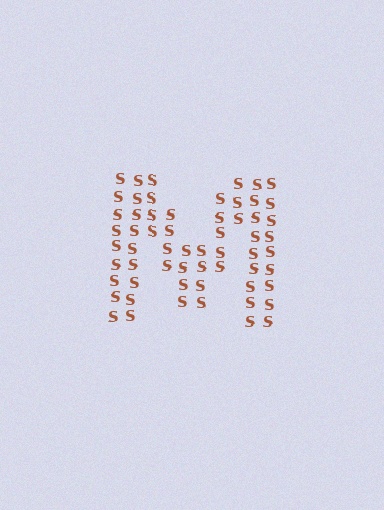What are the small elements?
The small elements are letter S's.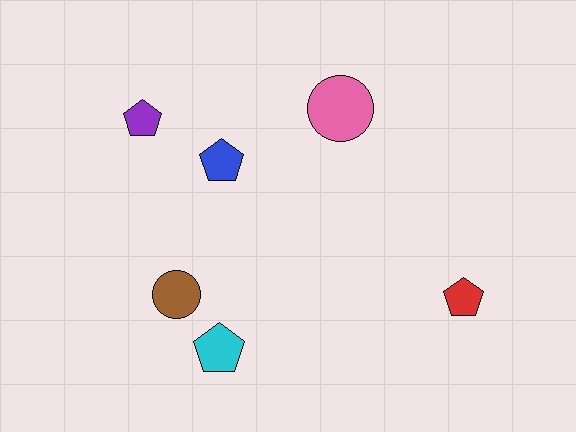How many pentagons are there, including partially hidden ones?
There are 4 pentagons.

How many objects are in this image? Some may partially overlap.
There are 6 objects.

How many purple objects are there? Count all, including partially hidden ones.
There is 1 purple object.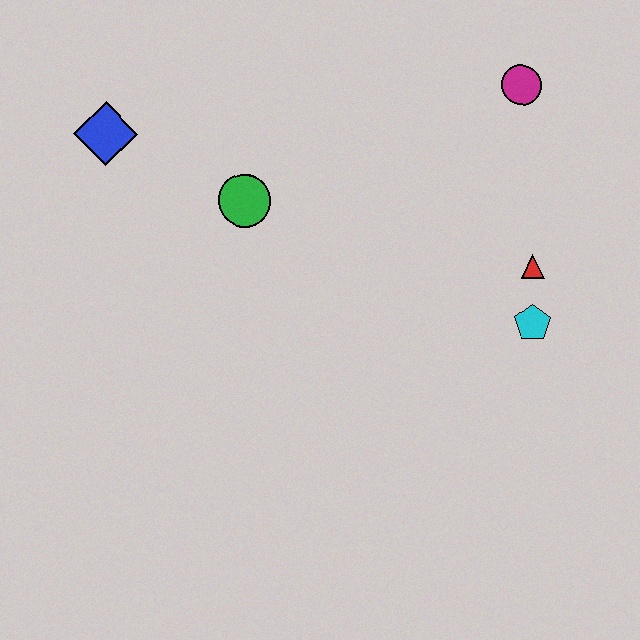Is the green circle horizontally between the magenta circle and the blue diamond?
Yes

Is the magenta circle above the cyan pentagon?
Yes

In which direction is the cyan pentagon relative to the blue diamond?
The cyan pentagon is to the right of the blue diamond.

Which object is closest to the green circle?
The blue diamond is closest to the green circle.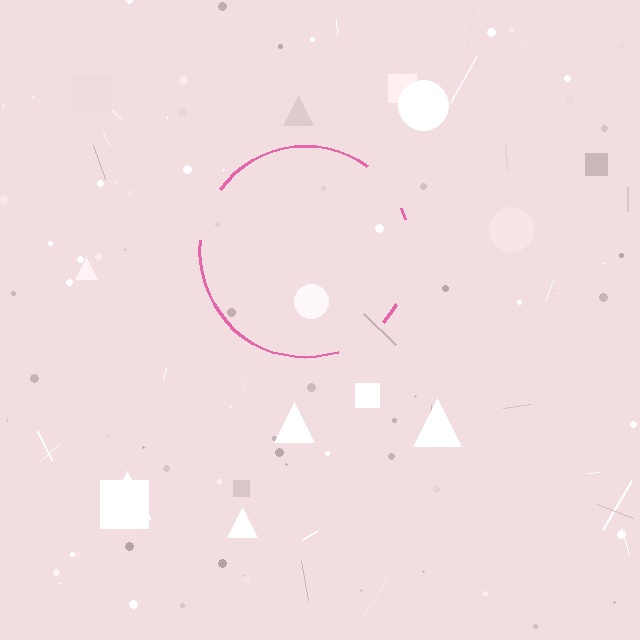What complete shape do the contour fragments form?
The contour fragments form a circle.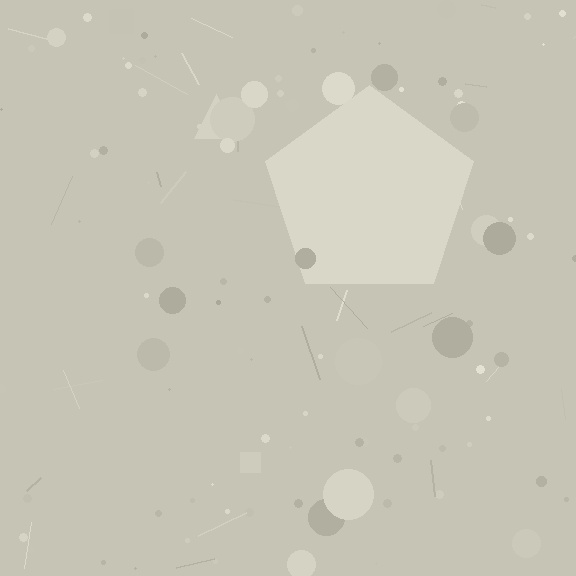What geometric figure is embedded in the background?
A pentagon is embedded in the background.